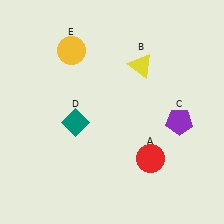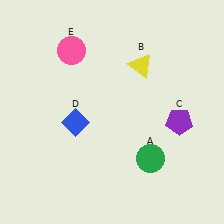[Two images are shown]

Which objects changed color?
A changed from red to green. D changed from teal to blue. E changed from yellow to pink.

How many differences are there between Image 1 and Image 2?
There are 3 differences between the two images.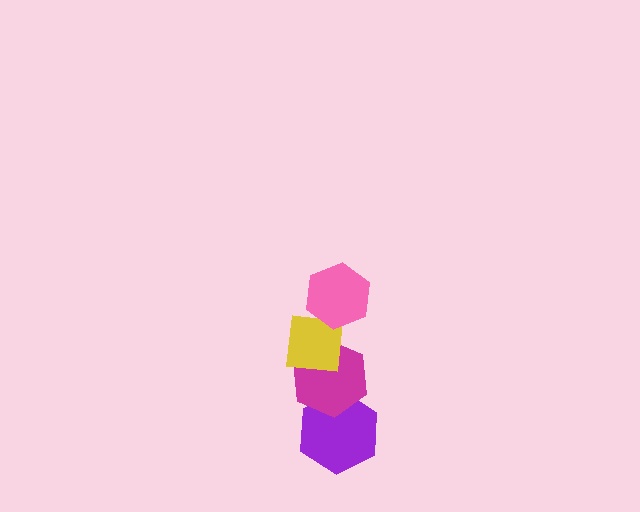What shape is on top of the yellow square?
The pink hexagon is on top of the yellow square.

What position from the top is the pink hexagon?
The pink hexagon is 1st from the top.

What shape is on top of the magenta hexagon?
The yellow square is on top of the magenta hexagon.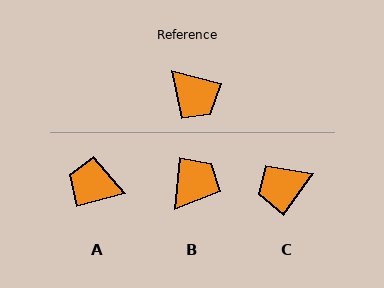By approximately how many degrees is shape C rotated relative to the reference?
Approximately 111 degrees clockwise.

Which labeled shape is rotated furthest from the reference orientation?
A, about 150 degrees away.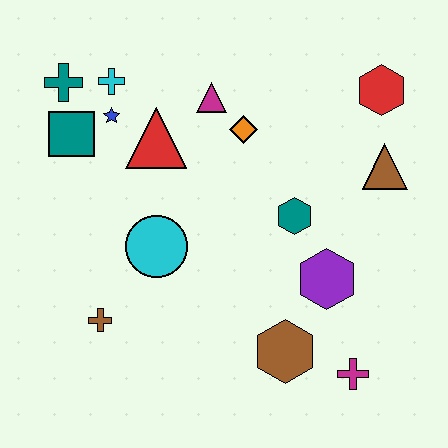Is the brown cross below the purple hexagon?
Yes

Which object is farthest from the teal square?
The magenta cross is farthest from the teal square.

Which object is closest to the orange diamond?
The magenta triangle is closest to the orange diamond.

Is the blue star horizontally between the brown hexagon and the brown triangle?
No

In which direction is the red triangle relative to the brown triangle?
The red triangle is to the left of the brown triangle.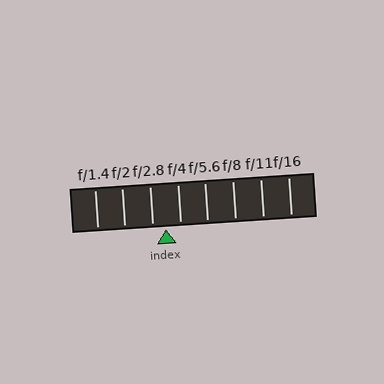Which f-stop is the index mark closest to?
The index mark is closest to f/2.8.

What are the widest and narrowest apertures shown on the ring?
The widest aperture shown is f/1.4 and the narrowest is f/16.